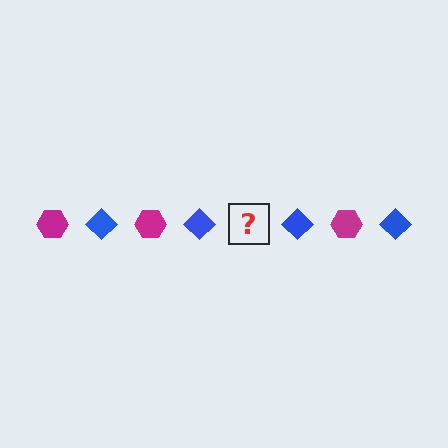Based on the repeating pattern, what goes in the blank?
The blank should be a magenta hexagon.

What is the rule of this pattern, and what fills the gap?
The rule is that the pattern alternates between magenta hexagon and blue diamond. The gap should be filled with a magenta hexagon.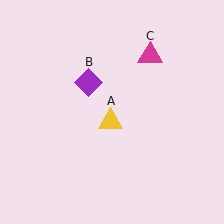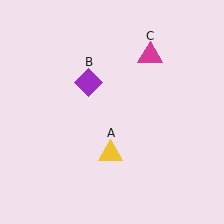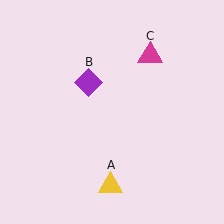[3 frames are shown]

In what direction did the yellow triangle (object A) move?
The yellow triangle (object A) moved down.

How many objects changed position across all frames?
1 object changed position: yellow triangle (object A).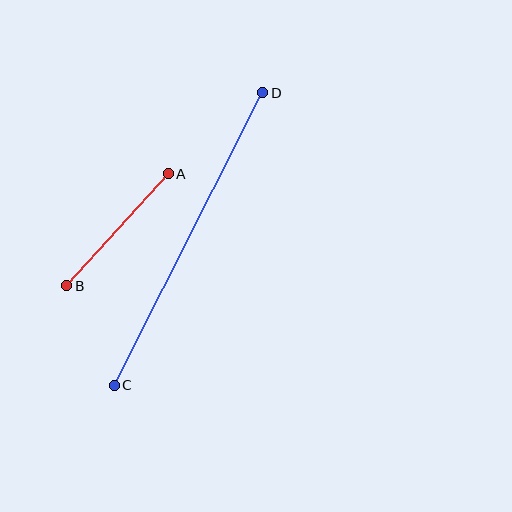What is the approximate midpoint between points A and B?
The midpoint is at approximately (118, 230) pixels.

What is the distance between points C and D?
The distance is approximately 328 pixels.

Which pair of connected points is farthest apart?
Points C and D are farthest apart.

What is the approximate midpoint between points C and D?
The midpoint is at approximately (188, 239) pixels.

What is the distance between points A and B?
The distance is approximately 151 pixels.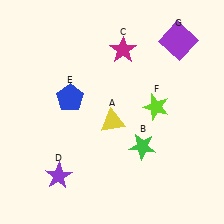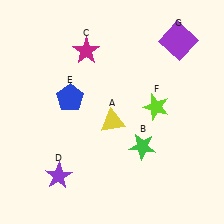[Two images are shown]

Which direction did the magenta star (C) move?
The magenta star (C) moved left.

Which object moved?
The magenta star (C) moved left.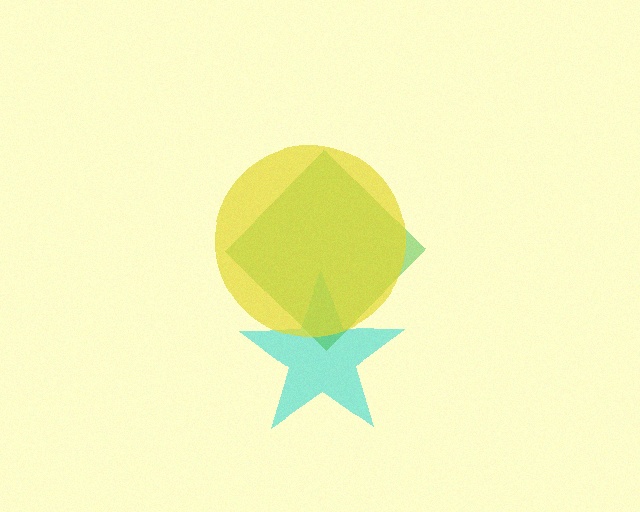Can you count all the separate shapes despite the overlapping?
Yes, there are 3 separate shapes.